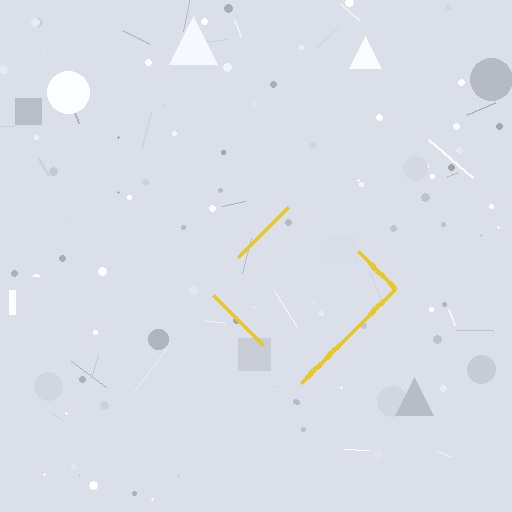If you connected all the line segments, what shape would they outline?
They would outline a diamond.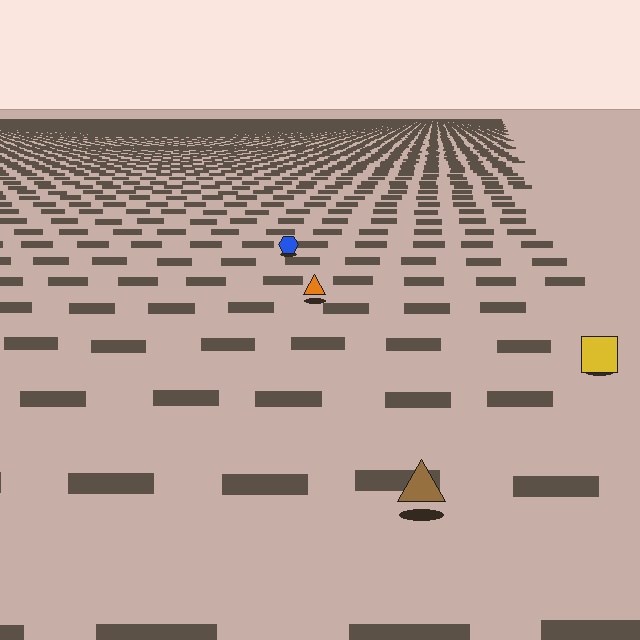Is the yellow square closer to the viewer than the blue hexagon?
Yes. The yellow square is closer — you can tell from the texture gradient: the ground texture is coarser near it.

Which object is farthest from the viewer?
The blue hexagon is farthest from the viewer. It appears smaller and the ground texture around it is denser.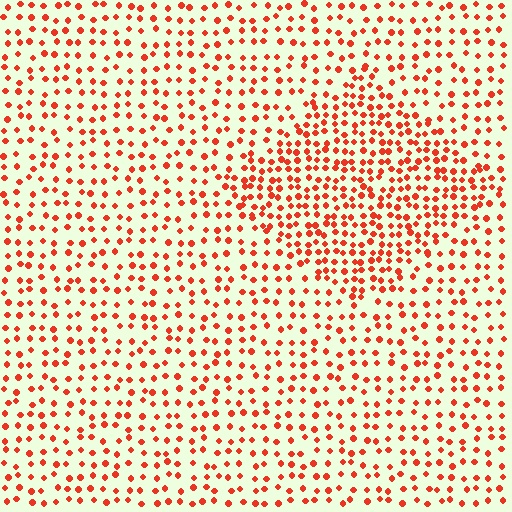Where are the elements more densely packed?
The elements are more densely packed inside the diamond boundary.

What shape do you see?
I see a diamond.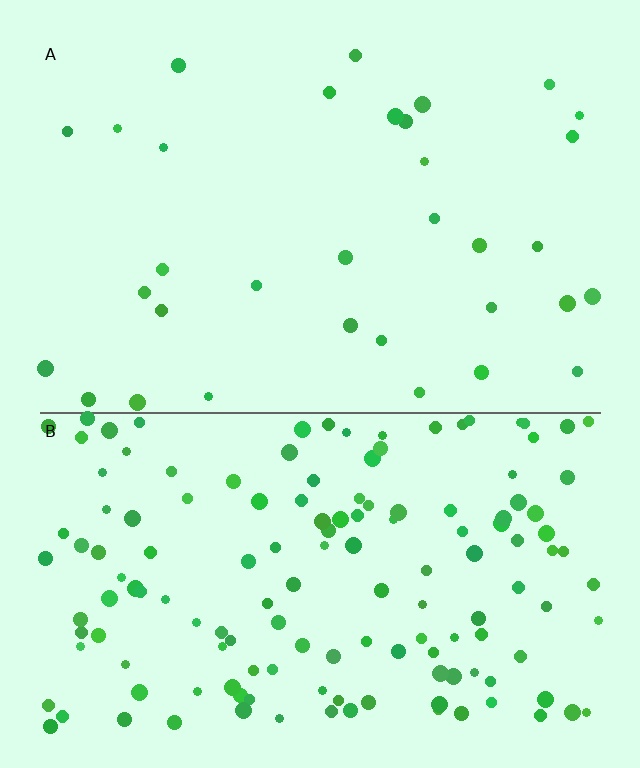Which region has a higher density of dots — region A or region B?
B (the bottom).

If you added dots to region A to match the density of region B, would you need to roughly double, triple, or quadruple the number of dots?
Approximately quadruple.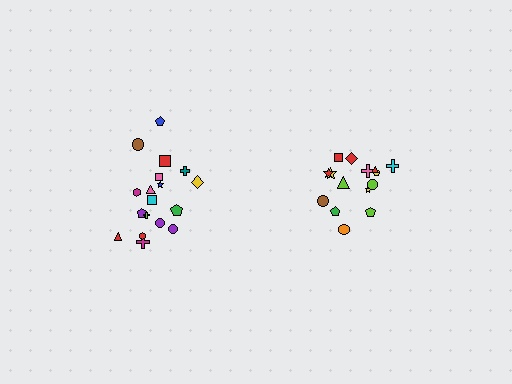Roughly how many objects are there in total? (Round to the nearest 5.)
Roughly 35 objects in total.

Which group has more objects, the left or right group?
The left group.